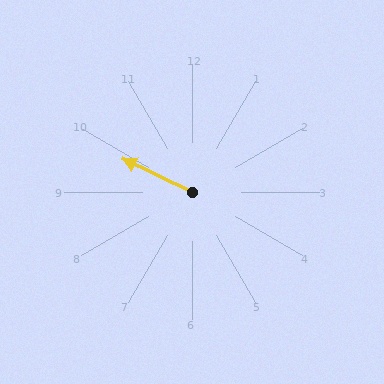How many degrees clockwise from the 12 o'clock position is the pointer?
Approximately 296 degrees.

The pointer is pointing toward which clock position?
Roughly 10 o'clock.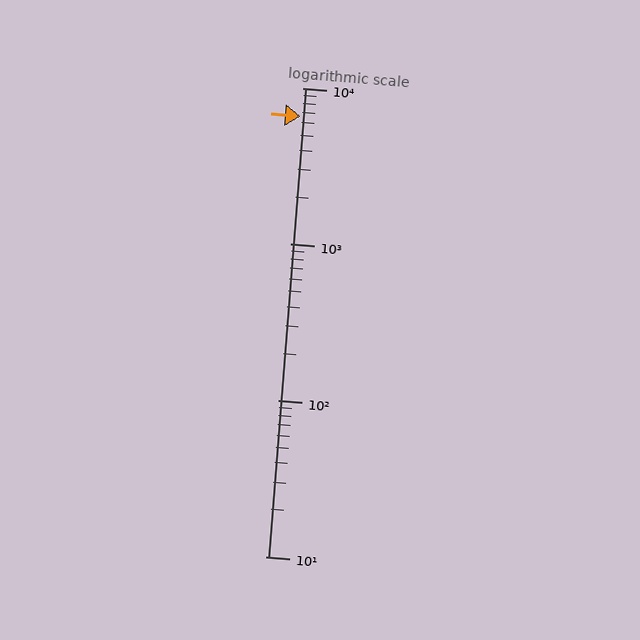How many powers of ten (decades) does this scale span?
The scale spans 3 decades, from 10 to 10000.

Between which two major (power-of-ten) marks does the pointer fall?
The pointer is between 1000 and 10000.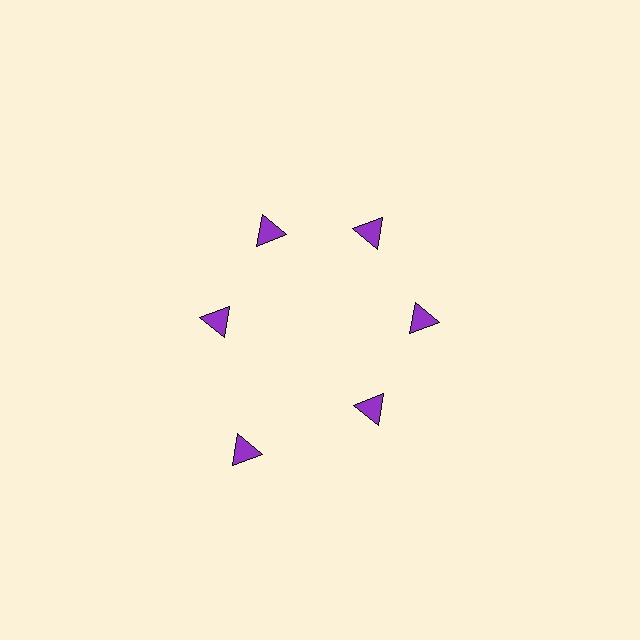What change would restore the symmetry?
The symmetry would be restored by moving it inward, back onto the ring so that all 6 triangles sit at equal angles and equal distance from the center.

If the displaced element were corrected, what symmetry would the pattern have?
It would have 6-fold rotational symmetry — the pattern would map onto itself every 60 degrees.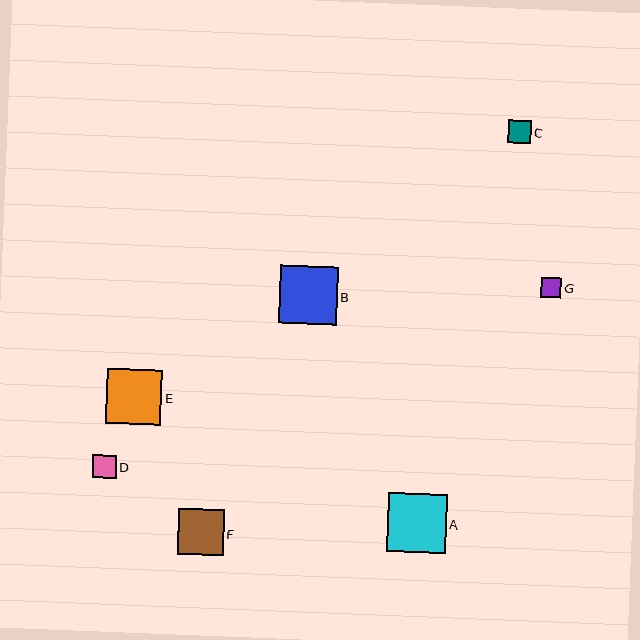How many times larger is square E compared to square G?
Square E is approximately 2.7 times the size of square G.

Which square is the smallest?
Square G is the smallest with a size of approximately 20 pixels.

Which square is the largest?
Square A is the largest with a size of approximately 59 pixels.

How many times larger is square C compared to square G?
Square C is approximately 1.1 times the size of square G.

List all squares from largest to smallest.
From largest to smallest: A, B, E, F, D, C, G.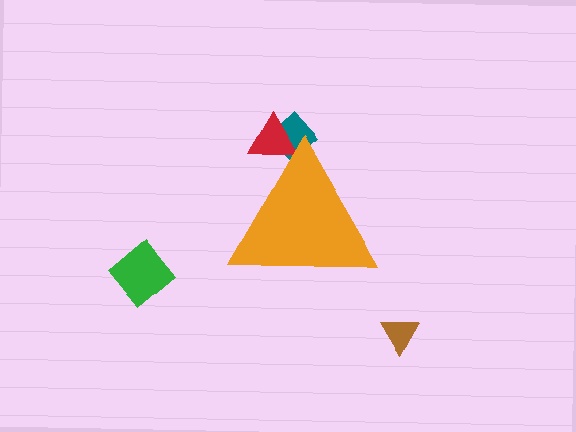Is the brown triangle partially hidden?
No, the brown triangle is fully visible.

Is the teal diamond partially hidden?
Yes, the teal diamond is partially hidden behind the orange triangle.